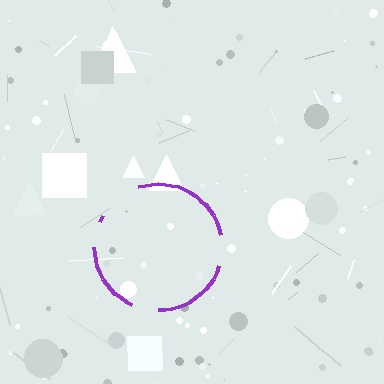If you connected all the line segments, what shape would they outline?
They would outline a circle.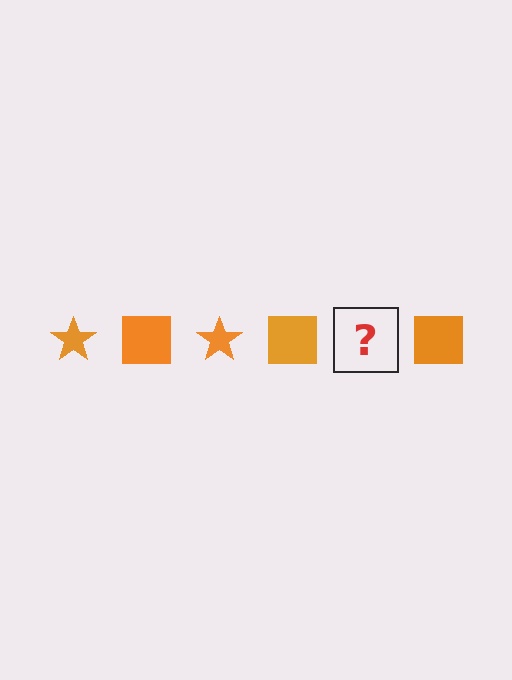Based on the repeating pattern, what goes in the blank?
The blank should be an orange star.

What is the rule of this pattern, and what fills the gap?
The rule is that the pattern cycles through star, square shapes in orange. The gap should be filled with an orange star.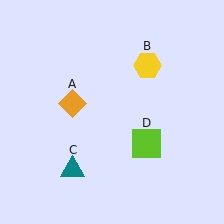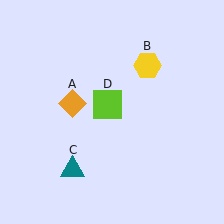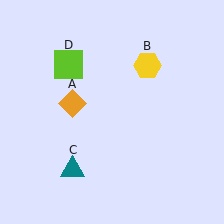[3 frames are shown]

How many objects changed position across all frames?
1 object changed position: lime square (object D).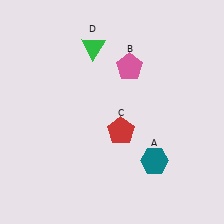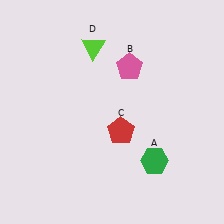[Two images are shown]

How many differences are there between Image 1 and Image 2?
There are 2 differences between the two images.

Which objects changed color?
A changed from teal to green. D changed from green to lime.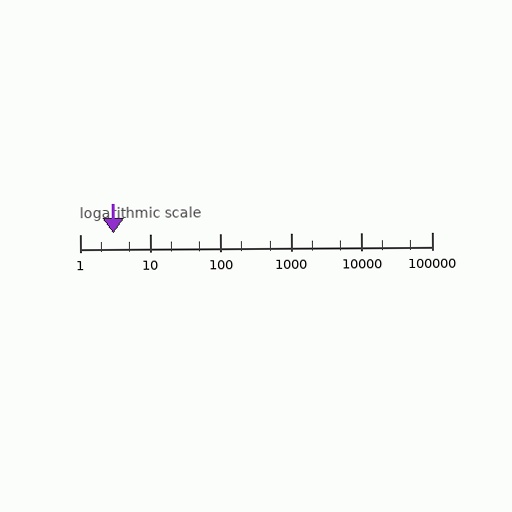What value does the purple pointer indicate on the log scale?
The pointer indicates approximately 3.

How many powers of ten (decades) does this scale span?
The scale spans 5 decades, from 1 to 100000.